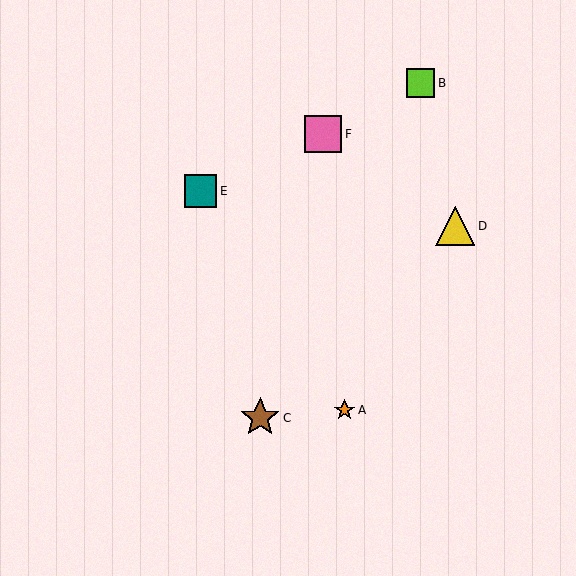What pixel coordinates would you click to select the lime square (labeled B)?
Click at (421, 83) to select the lime square B.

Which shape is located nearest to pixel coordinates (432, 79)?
The lime square (labeled B) at (421, 83) is nearest to that location.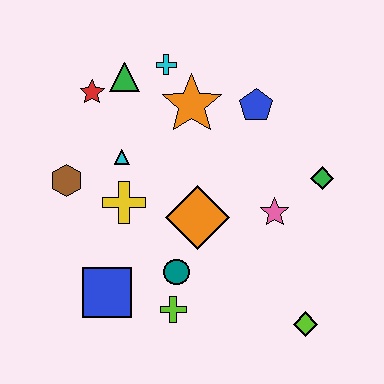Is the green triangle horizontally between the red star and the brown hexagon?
No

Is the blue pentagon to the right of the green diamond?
No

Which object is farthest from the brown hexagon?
The lime diamond is farthest from the brown hexagon.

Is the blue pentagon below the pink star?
No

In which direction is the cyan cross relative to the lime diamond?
The cyan cross is above the lime diamond.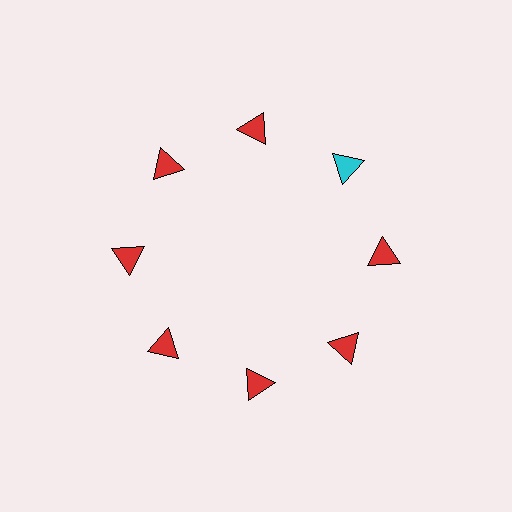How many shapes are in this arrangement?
There are 8 shapes arranged in a ring pattern.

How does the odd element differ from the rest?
It has a different color: cyan instead of red.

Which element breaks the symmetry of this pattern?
The cyan triangle at roughly the 2 o'clock position breaks the symmetry. All other shapes are red triangles.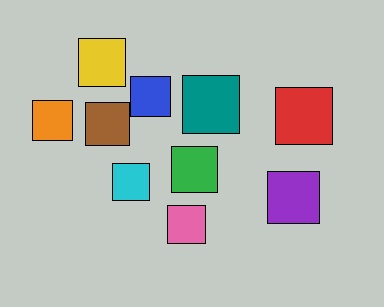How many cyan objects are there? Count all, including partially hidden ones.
There is 1 cyan object.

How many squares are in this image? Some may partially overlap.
There are 10 squares.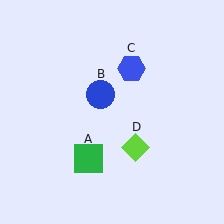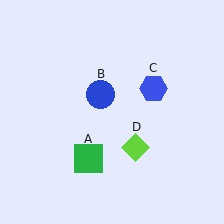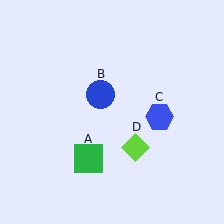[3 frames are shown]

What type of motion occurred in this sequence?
The blue hexagon (object C) rotated clockwise around the center of the scene.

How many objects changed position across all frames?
1 object changed position: blue hexagon (object C).